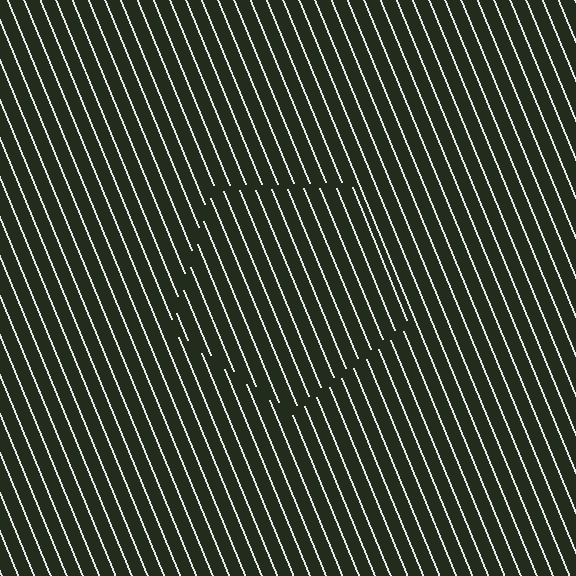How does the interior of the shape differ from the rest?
The interior of the shape contains the same grating, shifted by half a period — the contour is defined by the phase discontinuity where line-ends from the inner and outer gratings abut.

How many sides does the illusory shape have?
5 sides — the line-ends trace a pentagon.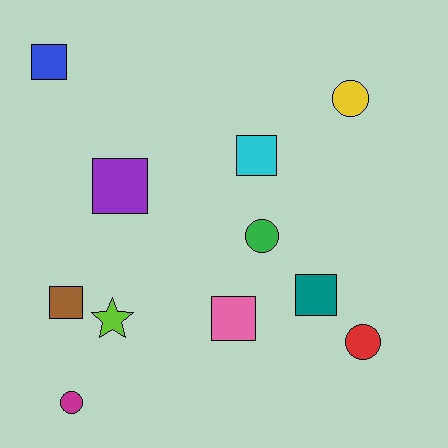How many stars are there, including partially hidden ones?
There is 1 star.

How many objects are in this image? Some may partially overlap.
There are 11 objects.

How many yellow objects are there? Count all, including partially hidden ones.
There is 1 yellow object.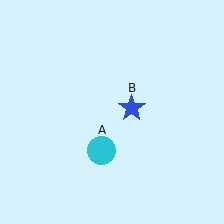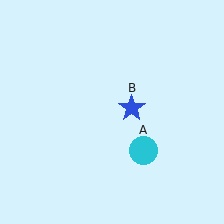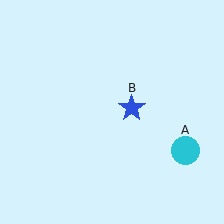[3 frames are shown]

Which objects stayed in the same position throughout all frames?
Blue star (object B) remained stationary.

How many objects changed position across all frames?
1 object changed position: cyan circle (object A).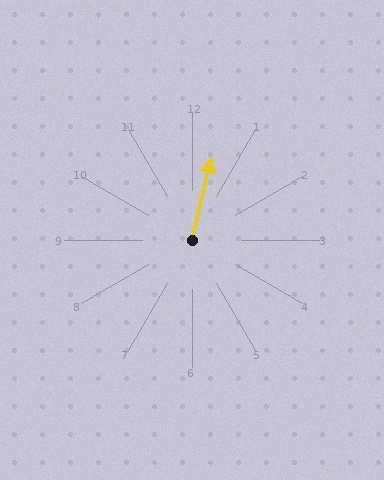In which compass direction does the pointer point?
North.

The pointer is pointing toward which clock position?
Roughly 12 o'clock.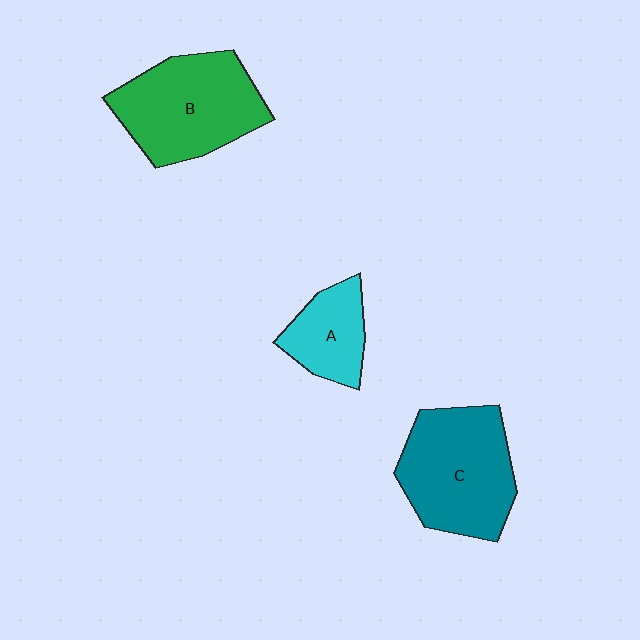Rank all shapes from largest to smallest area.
From largest to smallest: C (teal), B (green), A (cyan).